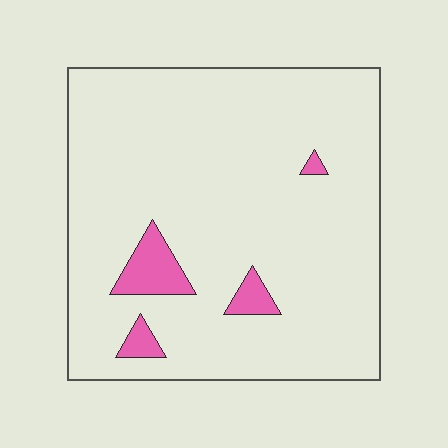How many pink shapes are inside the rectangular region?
4.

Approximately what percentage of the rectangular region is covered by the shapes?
Approximately 5%.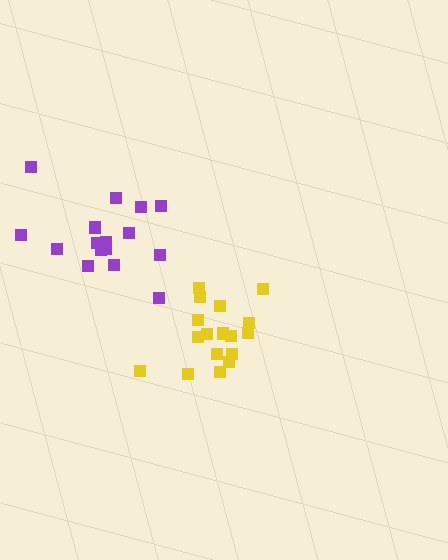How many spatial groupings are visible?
There are 2 spatial groupings.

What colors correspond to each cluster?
The clusters are colored: yellow, purple.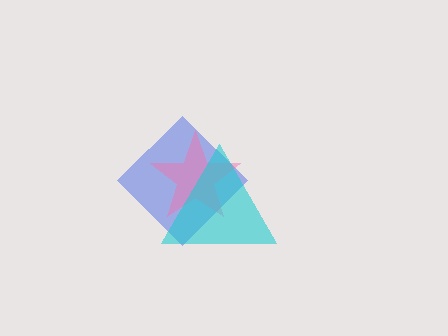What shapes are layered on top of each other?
The layered shapes are: a blue diamond, a pink star, a cyan triangle.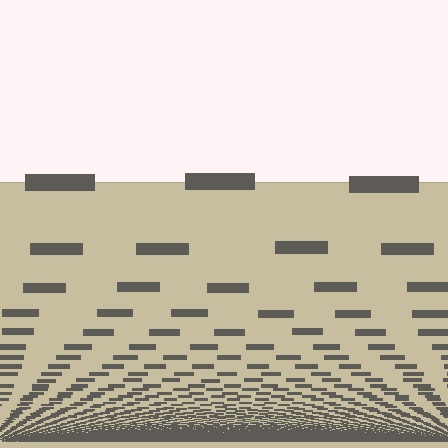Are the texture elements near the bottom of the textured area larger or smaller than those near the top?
Smaller. The gradient is inverted — elements near the bottom are smaller and denser.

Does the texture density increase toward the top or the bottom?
Density increases toward the bottom.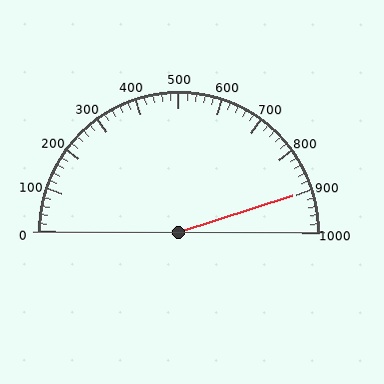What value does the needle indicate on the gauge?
The needle indicates approximately 900.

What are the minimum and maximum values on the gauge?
The gauge ranges from 0 to 1000.